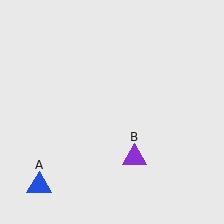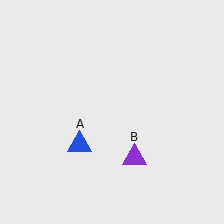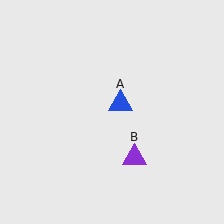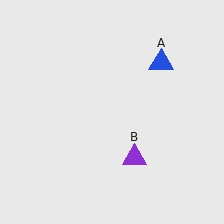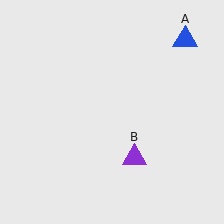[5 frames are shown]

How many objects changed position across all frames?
1 object changed position: blue triangle (object A).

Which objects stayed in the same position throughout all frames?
Purple triangle (object B) remained stationary.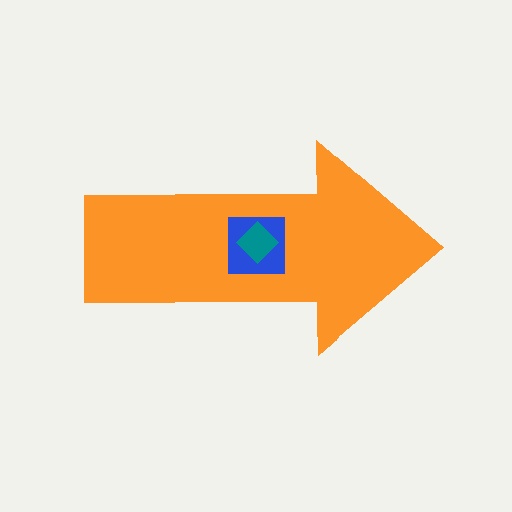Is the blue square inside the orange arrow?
Yes.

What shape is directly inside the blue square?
The teal diamond.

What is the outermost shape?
The orange arrow.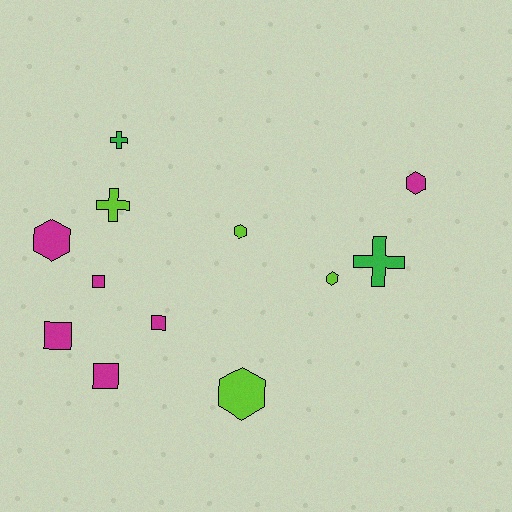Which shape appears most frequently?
Hexagon, with 5 objects.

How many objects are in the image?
There are 12 objects.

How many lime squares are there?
There are no lime squares.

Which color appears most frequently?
Magenta, with 6 objects.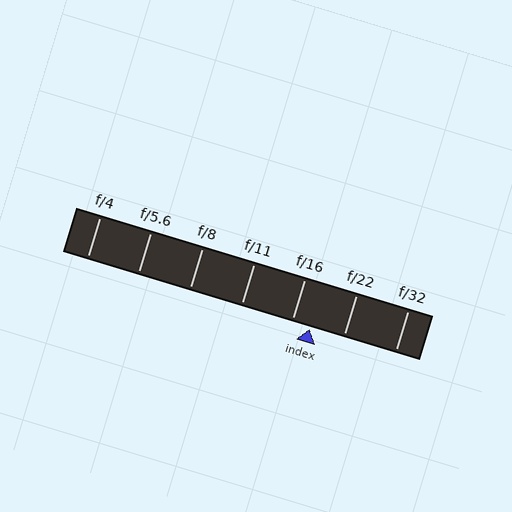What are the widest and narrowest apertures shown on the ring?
The widest aperture shown is f/4 and the narrowest is f/32.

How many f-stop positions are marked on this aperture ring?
There are 7 f-stop positions marked.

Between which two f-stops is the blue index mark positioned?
The index mark is between f/16 and f/22.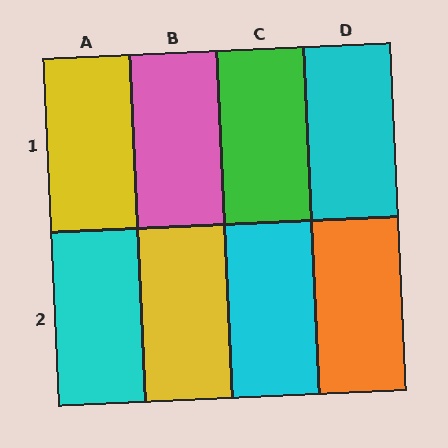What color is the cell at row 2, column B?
Yellow.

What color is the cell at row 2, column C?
Cyan.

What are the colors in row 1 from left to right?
Yellow, pink, green, cyan.